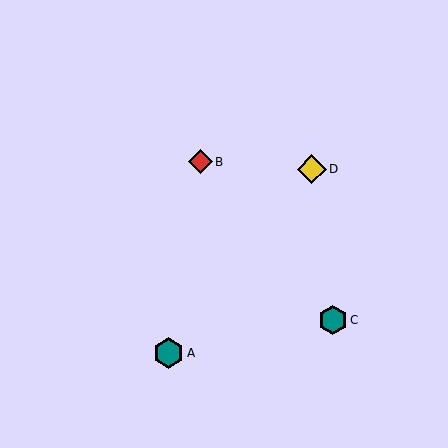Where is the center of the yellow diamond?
The center of the yellow diamond is at (312, 169).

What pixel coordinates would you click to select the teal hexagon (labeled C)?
Click at (333, 320) to select the teal hexagon C.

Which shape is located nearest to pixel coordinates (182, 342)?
The teal hexagon (labeled A) at (168, 353) is nearest to that location.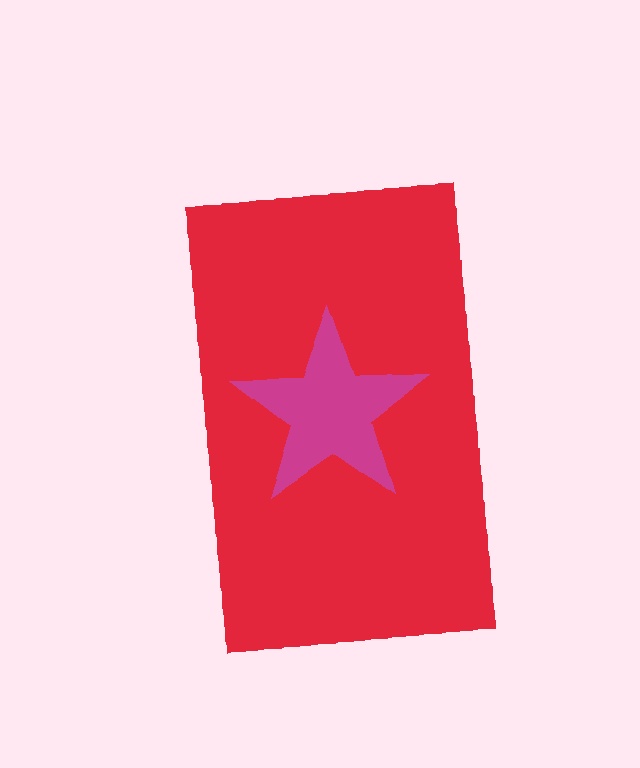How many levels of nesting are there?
2.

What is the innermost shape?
The magenta star.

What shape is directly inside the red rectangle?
The magenta star.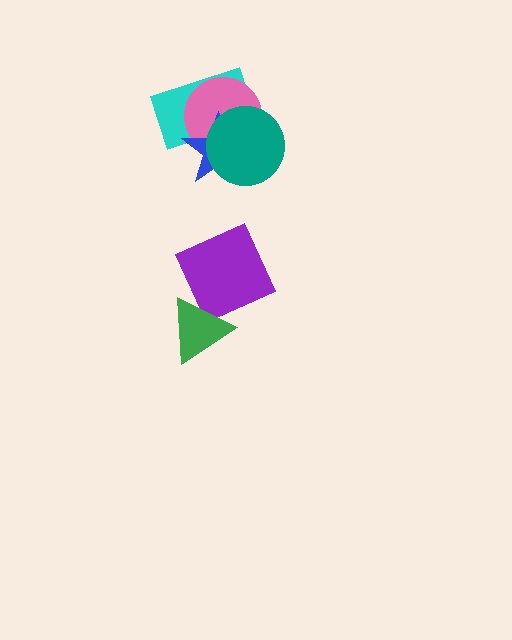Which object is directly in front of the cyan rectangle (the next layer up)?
The pink circle is directly in front of the cyan rectangle.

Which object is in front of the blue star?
The teal circle is in front of the blue star.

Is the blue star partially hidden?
Yes, it is partially covered by another shape.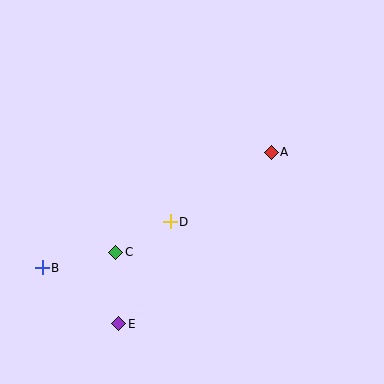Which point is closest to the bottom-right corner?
Point A is closest to the bottom-right corner.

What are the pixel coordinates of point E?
Point E is at (119, 324).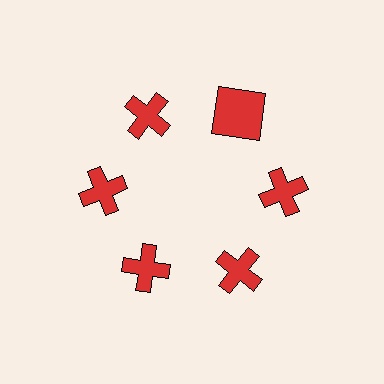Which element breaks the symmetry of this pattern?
The red square at roughly the 1 o'clock position breaks the symmetry. All other shapes are red crosses.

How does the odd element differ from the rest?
It has a different shape: square instead of cross.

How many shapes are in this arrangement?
There are 6 shapes arranged in a ring pattern.